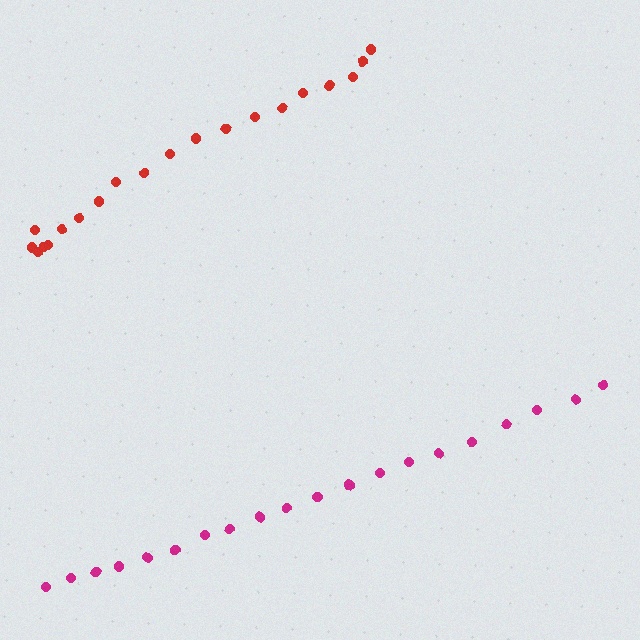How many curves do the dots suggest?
There are 2 distinct paths.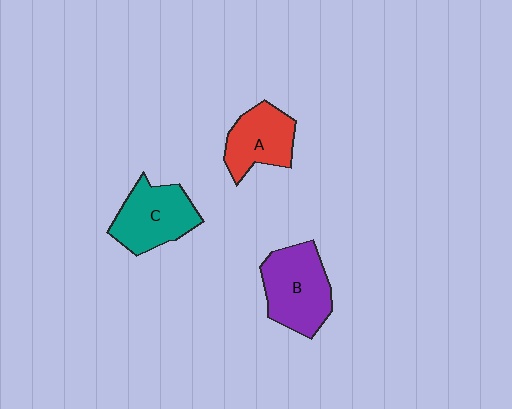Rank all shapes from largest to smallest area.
From largest to smallest: B (purple), C (teal), A (red).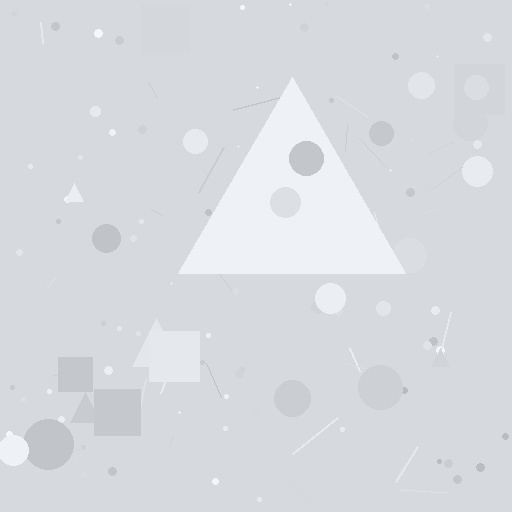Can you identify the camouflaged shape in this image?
The camouflaged shape is a triangle.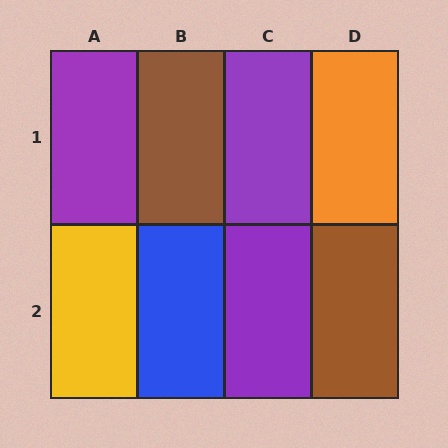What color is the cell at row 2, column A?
Yellow.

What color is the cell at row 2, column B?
Blue.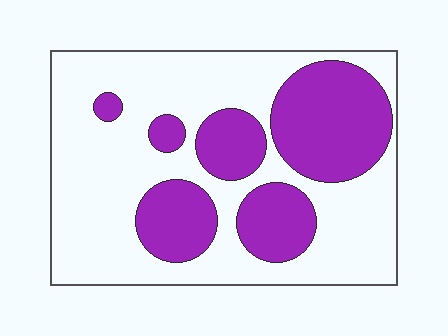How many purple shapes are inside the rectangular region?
6.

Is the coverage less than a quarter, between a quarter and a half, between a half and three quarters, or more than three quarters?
Between a quarter and a half.